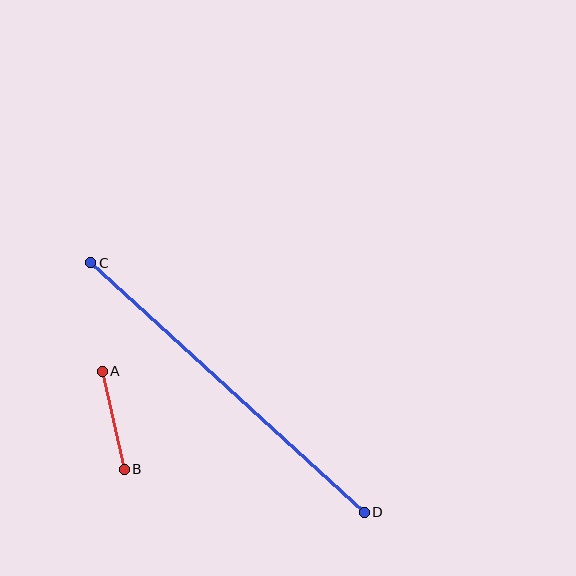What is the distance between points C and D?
The distance is approximately 370 pixels.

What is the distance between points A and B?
The distance is approximately 100 pixels.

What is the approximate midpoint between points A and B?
The midpoint is at approximately (113, 420) pixels.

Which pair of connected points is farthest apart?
Points C and D are farthest apart.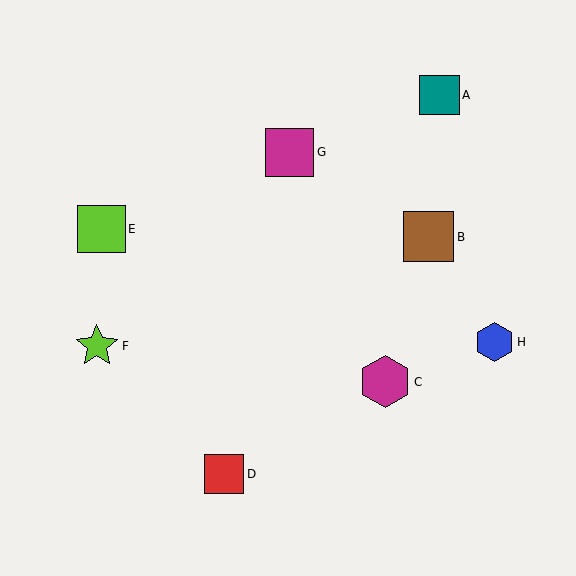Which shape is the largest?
The magenta hexagon (labeled C) is the largest.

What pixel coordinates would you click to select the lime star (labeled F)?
Click at (97, 346) to select the lime star F.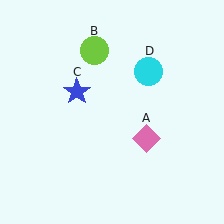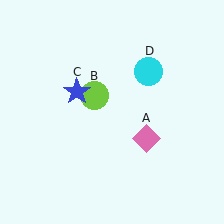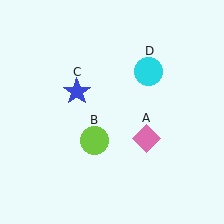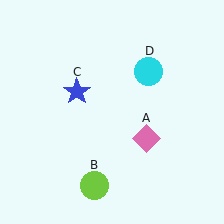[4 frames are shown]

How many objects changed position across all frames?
1 object changed position: lime circle (object B).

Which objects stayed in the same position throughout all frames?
Pink diamond (object A) and blue star (object C) and cyan circle (object D) remained stationary.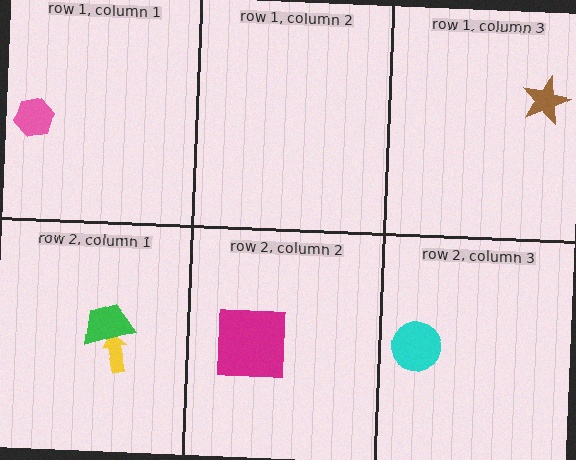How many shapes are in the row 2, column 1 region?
2.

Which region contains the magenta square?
The row 2, column 2 region.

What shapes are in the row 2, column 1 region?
The yellow arrow, the green trapezoid.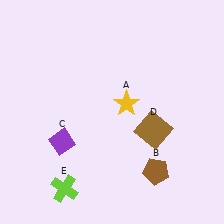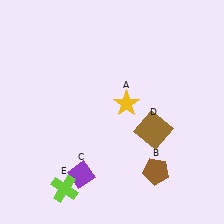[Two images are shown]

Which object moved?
The purple diamond (C) moved down.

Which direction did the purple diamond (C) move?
The purple diamond (C) moved down.